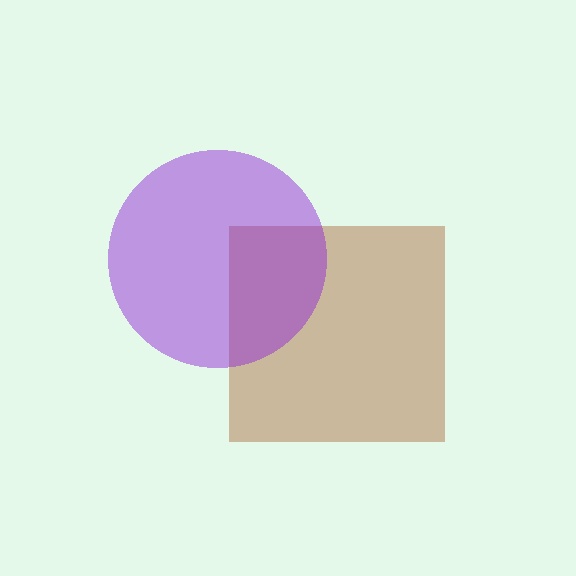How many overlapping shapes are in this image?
There are 2 overlapping shapes in the image.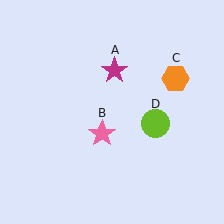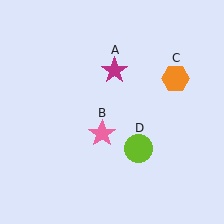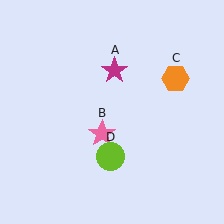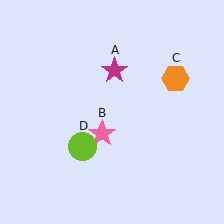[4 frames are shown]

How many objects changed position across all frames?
1 object changed position: lime circle (object D).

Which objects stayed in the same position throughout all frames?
Magenta star (object A) and pink star (object B) and orange hexagon (object C) remained stationary.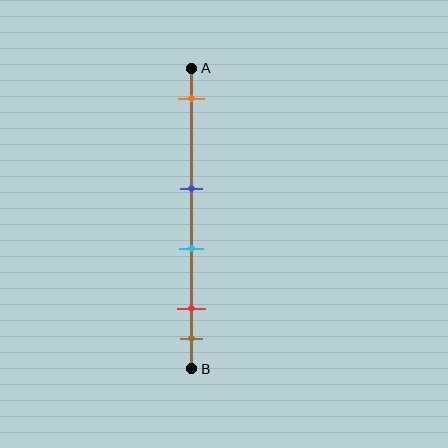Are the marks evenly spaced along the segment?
No, the marks are not evenly spaced.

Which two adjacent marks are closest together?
The red and brown marks are the closest adjacent pair.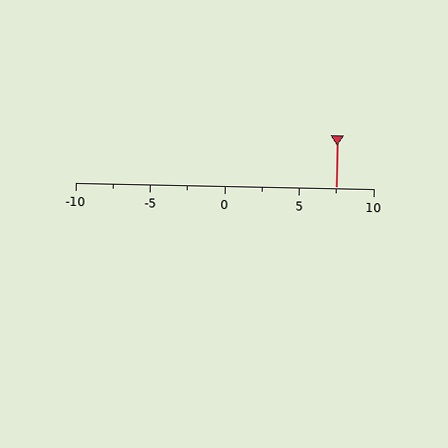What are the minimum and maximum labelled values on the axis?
The axis runs from -10 to 10.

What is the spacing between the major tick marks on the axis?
The major ticks are spaced 5 apart.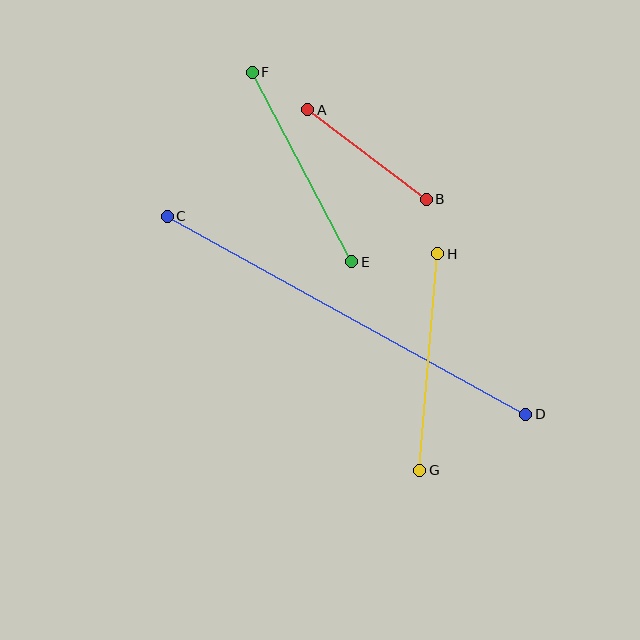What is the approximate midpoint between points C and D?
The midpoint is at approximately (346, 315) pixels.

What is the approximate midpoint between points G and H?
The midpoint is at approximately (429, 362) pixels.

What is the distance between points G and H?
The distance is approximately 217 pixels.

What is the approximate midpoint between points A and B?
The midpoint is at approximately (367, 154) pixels.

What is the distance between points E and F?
The distance is approximately 214 pixels.